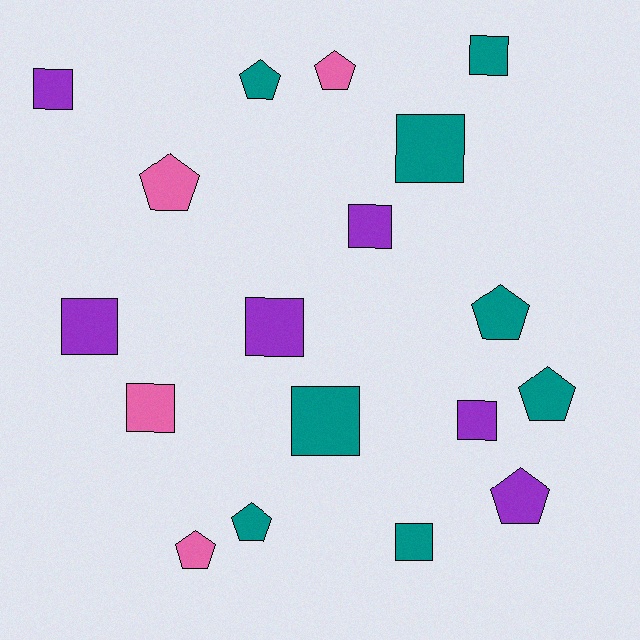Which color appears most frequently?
Teal, with 8 objects.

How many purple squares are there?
There are 5 purple squares.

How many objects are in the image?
There are 18 objects.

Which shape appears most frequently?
Square, with 10 objects.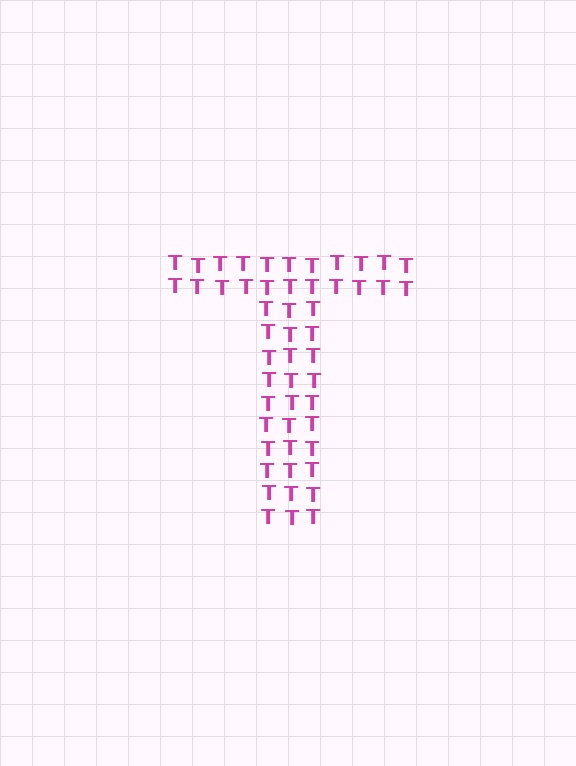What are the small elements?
The small elements are letter T's.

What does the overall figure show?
The overall figure shows the letter T.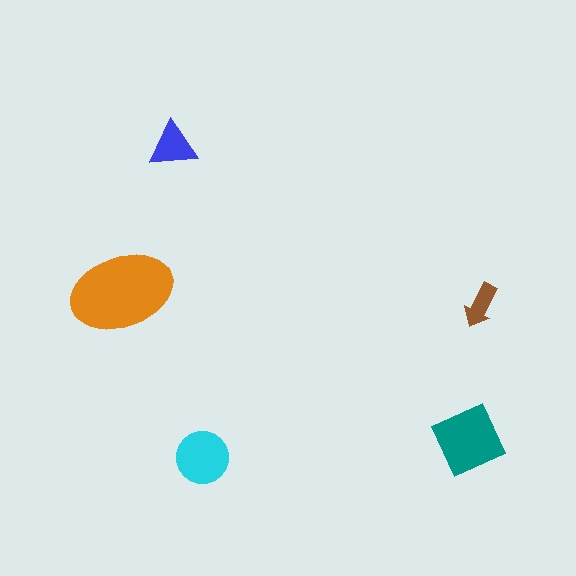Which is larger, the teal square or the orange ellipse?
The orange ellipse.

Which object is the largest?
The orange ellipse.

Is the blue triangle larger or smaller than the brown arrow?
Larger.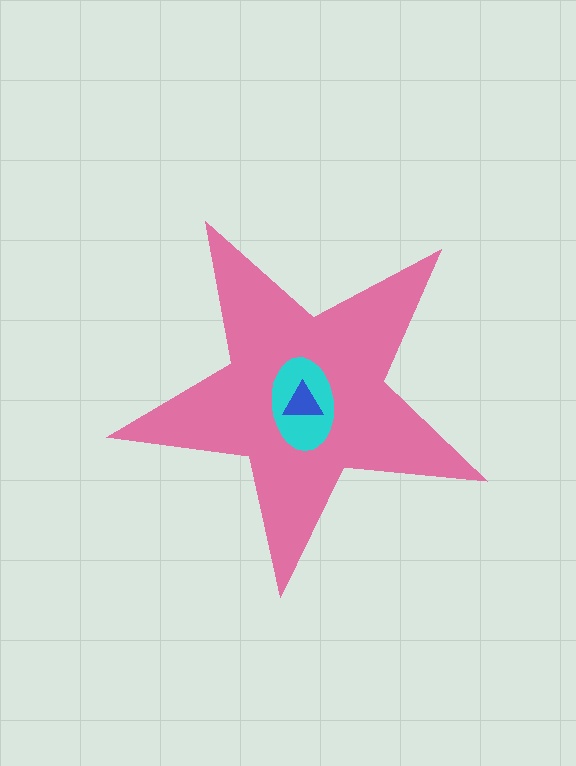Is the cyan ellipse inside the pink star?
Yes.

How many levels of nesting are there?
3.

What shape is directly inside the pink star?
The cyan ellipse.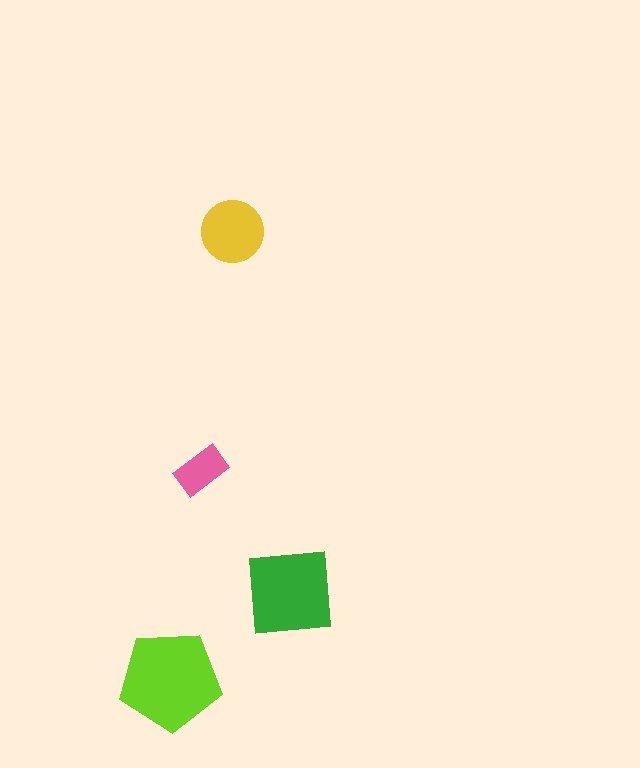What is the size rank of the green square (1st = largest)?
2nd.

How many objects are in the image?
There are 4 objects in the image.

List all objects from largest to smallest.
The lime pentagon, the green square, the yellow circle, the pink rectangle.